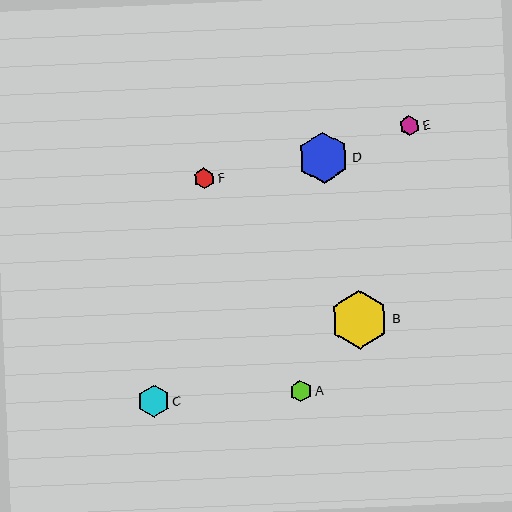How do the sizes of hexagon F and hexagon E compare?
Hexagon F and hexagon E are approximately the same size.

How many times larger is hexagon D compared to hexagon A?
Hexagon D is approximately 2.4 times the size of hexagon A.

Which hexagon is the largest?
Hexagon B is the largest with a size of approximately 58 pixels.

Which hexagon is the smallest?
Hexagon E is the smallest with a size of approximately 20 pixels.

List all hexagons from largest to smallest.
From largest to smallest: B, D, C, A, F, E.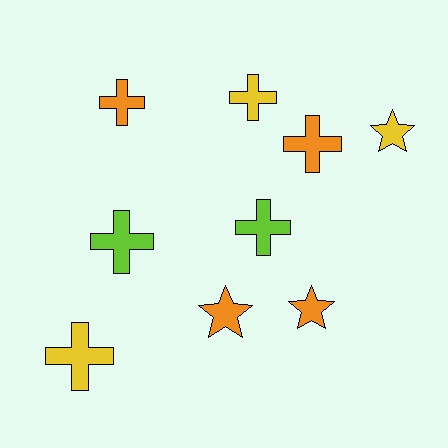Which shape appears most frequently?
Cross, with 6 objects.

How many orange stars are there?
There are 2 orange stars.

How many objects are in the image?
There are 9 objects.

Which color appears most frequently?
Orange, with 4 objects.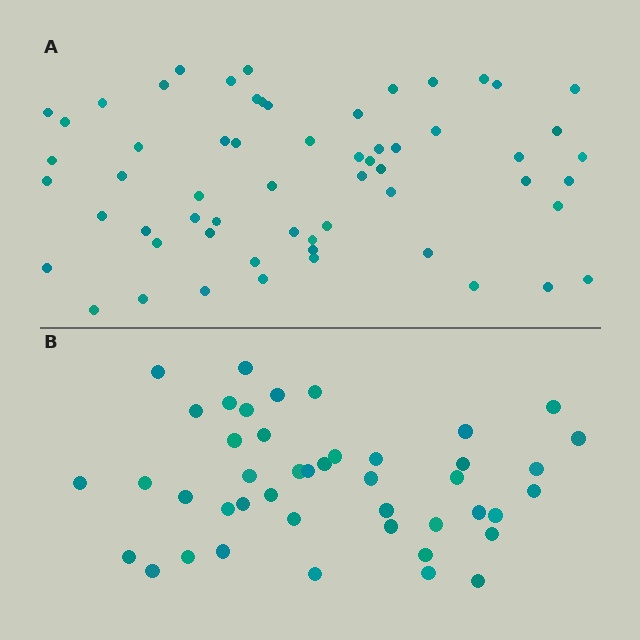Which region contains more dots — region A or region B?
Region A (the top region) has more dots.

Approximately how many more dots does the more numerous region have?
Region A has approximately 15 more dots than region B.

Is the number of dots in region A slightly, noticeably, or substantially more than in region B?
Region A has noticeably more, but not dramatically so. The ratio is roughly 1.4 to 1.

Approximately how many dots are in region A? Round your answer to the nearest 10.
About 60 dots.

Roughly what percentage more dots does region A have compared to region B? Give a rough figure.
About 35% more.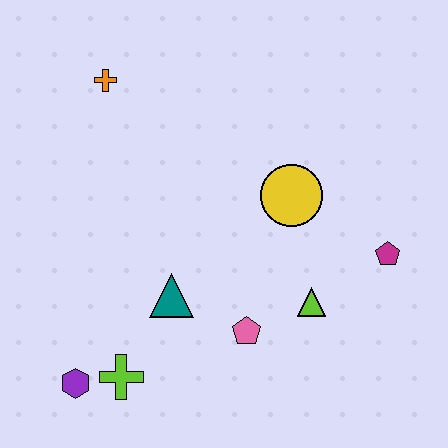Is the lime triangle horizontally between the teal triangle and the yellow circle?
No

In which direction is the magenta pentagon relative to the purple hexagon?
The magenta pentagon is to the right of the purple hexagon.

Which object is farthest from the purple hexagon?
The magenta pentagon is farthest from the purple hexagon.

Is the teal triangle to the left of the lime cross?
No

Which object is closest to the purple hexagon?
The lime cross is closest to the purple hexagon.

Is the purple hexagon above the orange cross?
No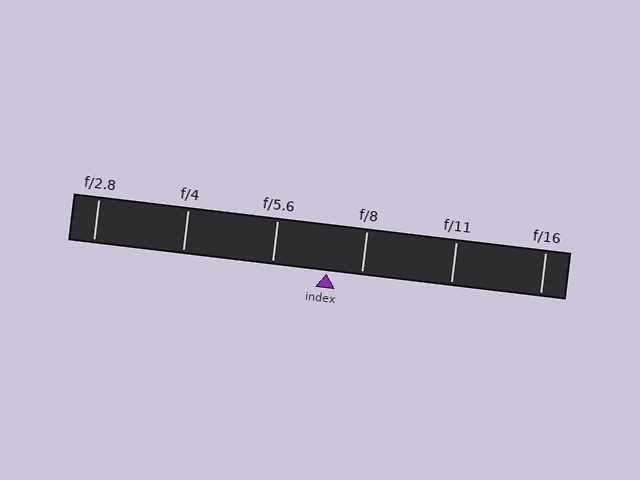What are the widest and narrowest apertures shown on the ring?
The widest aperture shown is f/2.8 and the narrowest is f/16.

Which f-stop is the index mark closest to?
The index mark is closest to f/8.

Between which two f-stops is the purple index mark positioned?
The index mark is between f/5.6 and f/8.